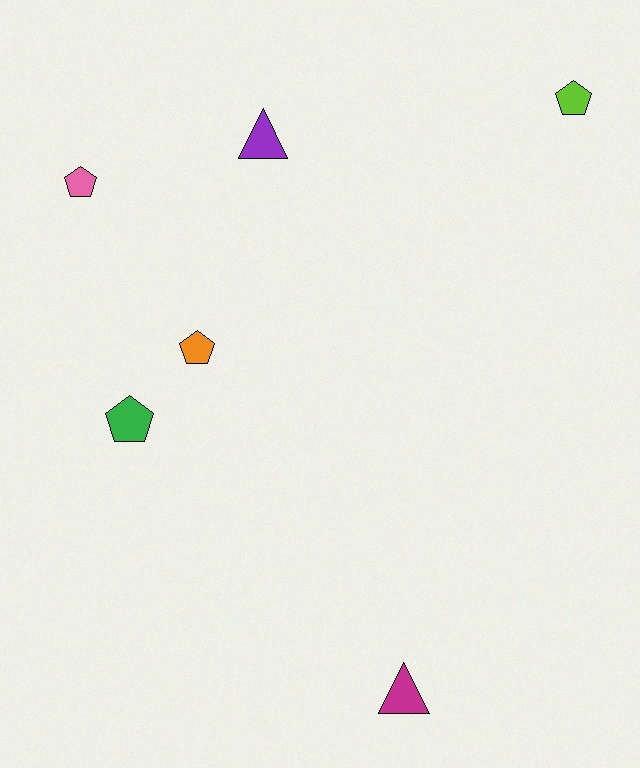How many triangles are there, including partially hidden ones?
There are 2 triangles.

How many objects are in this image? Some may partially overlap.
There are 6 objects.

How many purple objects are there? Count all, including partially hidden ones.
There is 1 purple object.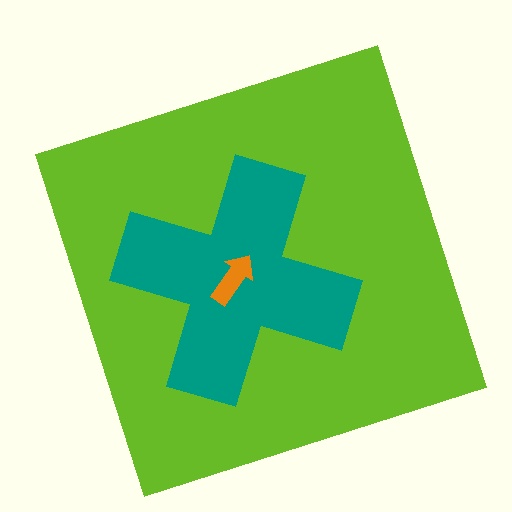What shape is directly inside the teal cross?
The orange arrow.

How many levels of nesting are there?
3.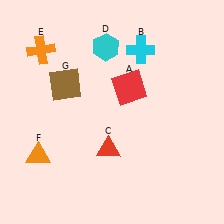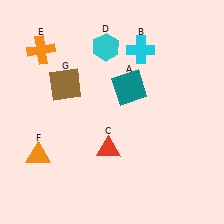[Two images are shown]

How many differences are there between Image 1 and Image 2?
There is 1 difference between the two images.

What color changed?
The square (A) changed from red in Image 1 to teal in Image 2.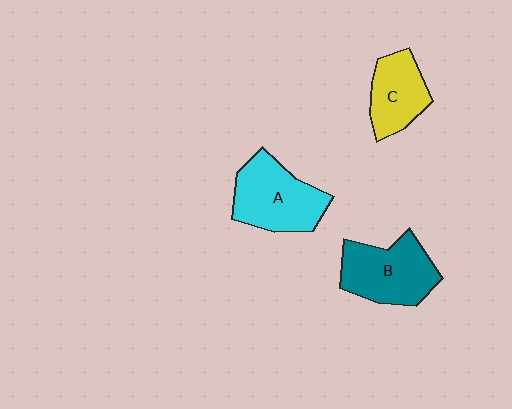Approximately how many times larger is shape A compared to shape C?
Approximately 1.4 times.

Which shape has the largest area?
Shape A (cyan).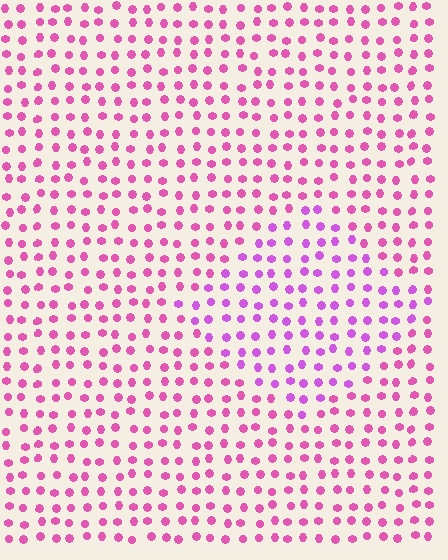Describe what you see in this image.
The image is filled with small pink elements in a uniform arrangement. A diamond-shaped region is visible where the elements are tinted to a slightly different hue, forming a subtle color boundary.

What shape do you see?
I see a diamond.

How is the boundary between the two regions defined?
The boundary is defined purely by a slight shift in hue (about 29 degrees). Spacing, size, and orientation are identical on both sides.